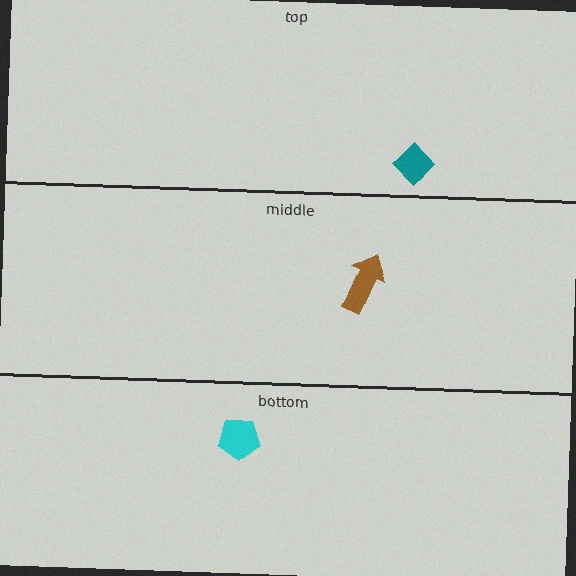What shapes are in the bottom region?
The cyan pentagon.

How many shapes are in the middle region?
1.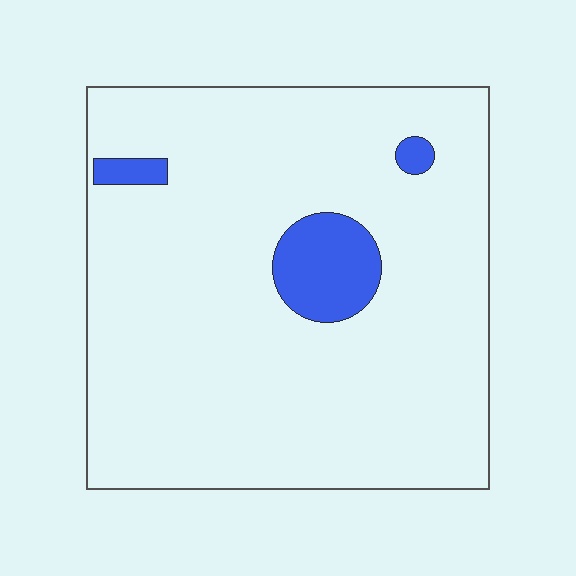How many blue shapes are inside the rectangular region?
3.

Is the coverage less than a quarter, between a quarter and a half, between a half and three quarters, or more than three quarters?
Less than a quarter.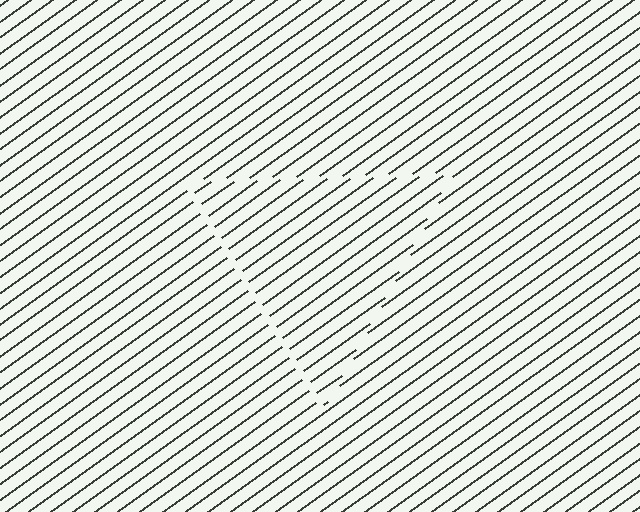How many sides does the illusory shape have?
3 sides — the line-ends trace a triangle.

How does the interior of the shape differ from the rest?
The interior of the shape contains the same grating, shifted by half a period — the contour is defined by the phase discontinuity where line-ends from the inner and outer gratings abut.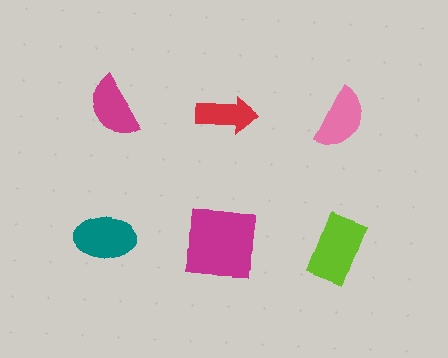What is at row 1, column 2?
A red arrow.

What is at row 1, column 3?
A pink semicircle.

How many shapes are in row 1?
3 shapes.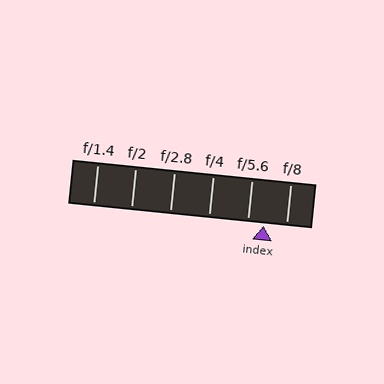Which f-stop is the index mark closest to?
The index mark is closest to f/5.6.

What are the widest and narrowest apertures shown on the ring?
The widest aperture shown is f/1.4 and the narrowest is f/8.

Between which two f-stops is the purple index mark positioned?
The index mark is between f/5.6 and f/8.